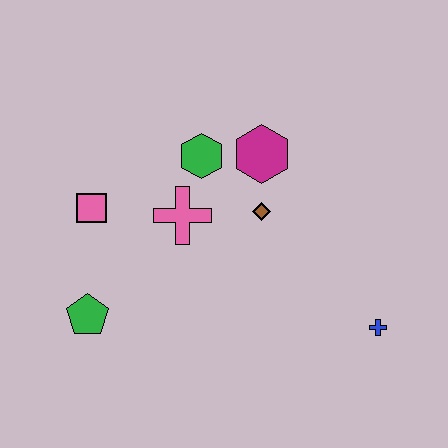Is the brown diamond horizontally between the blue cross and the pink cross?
Yes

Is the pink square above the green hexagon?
No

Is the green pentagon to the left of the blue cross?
Yes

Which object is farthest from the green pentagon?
The blue cross is farthest from the green pentagon.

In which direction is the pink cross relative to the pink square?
The pink cross is to the right of the pink square.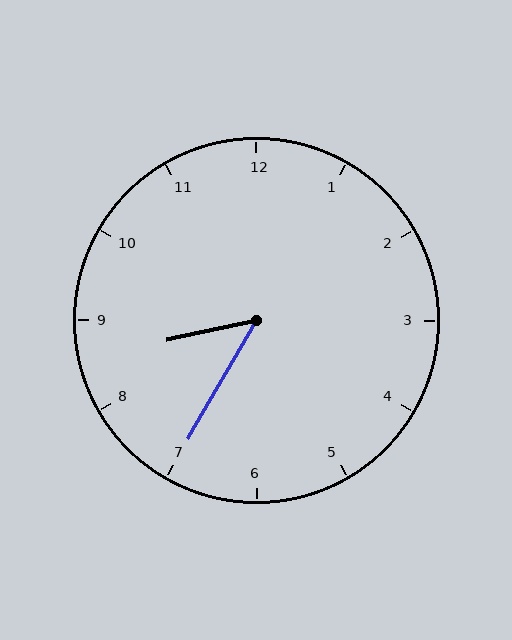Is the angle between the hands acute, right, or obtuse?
It is acute.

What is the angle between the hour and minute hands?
Approximately 48 degrees.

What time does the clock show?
8:35.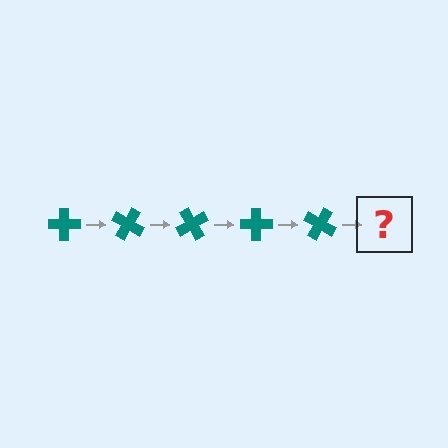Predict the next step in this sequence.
The next step is a teal cross rotated 150 degrees.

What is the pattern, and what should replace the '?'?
The pattern is that the cross rotates 30 degrees each step. The '?' should be a teal cross rotated 150 degrees.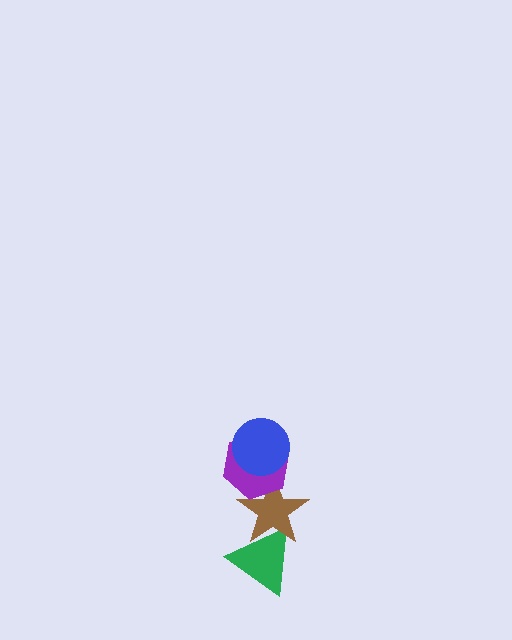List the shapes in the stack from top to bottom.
From top to bottom: the blue circle, the purple hexagon, the brown star, the green triangle.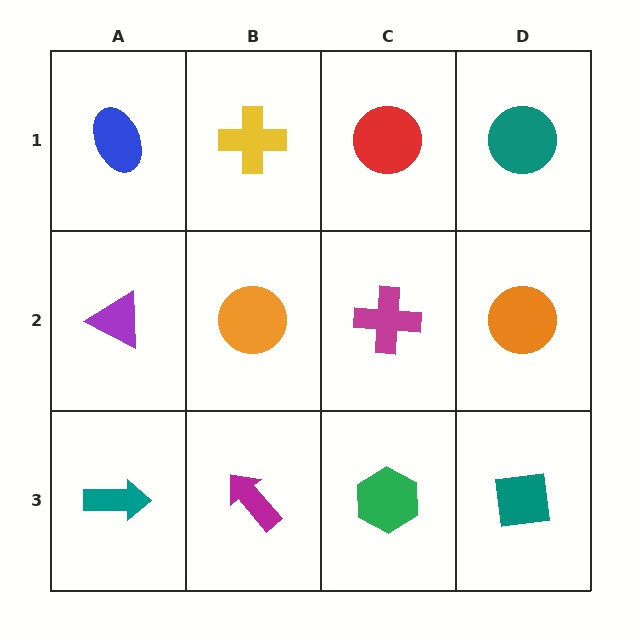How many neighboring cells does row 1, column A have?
2.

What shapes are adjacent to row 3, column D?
An orange circle (row 2, column D), a green hexagon (row 3, column C).